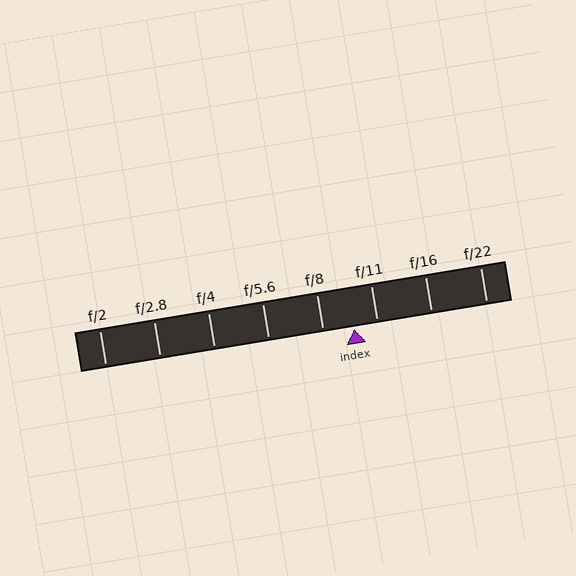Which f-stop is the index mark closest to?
The index mark is closest to f/11.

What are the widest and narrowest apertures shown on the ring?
The widest aperture shown is f/2 and the narrowest is f/22.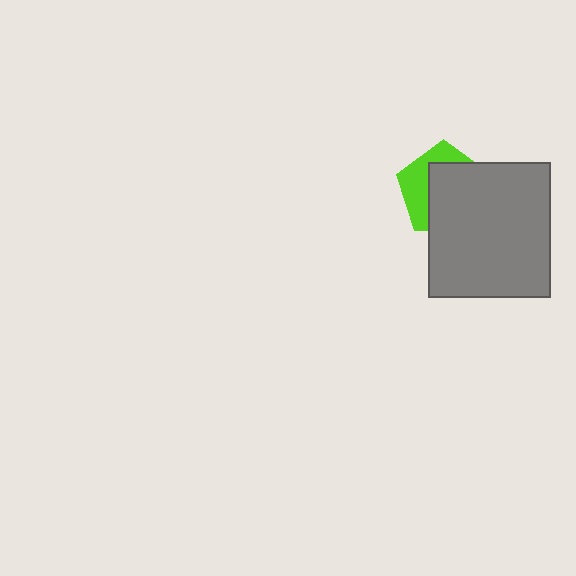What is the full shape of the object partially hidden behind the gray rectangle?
The partially hidden object is a lime pentagon.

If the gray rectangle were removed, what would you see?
You would see the complete lime pentagon.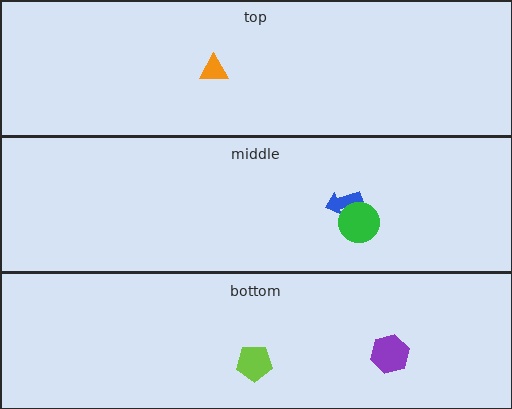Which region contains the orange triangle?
The top region.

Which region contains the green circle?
The middle region.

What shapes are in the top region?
The orange triangle.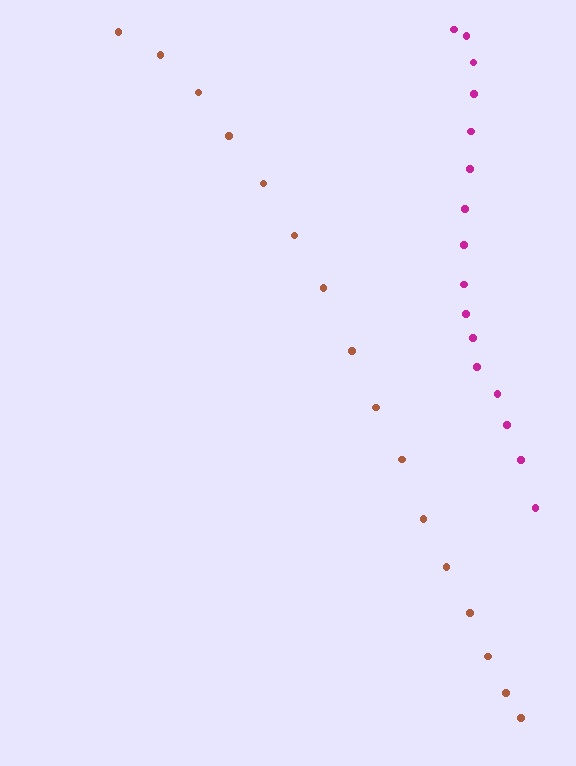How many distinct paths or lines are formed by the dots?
There are 2 distinct paths.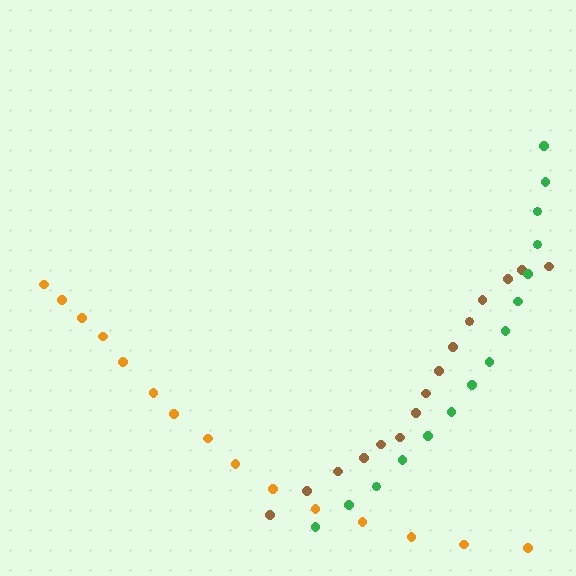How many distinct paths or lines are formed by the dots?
There are 3 distinct paths.